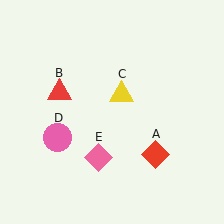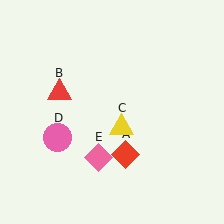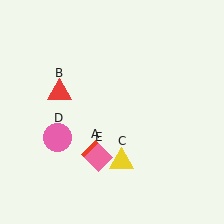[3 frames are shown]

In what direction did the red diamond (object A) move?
The red diamond (object A) moved left.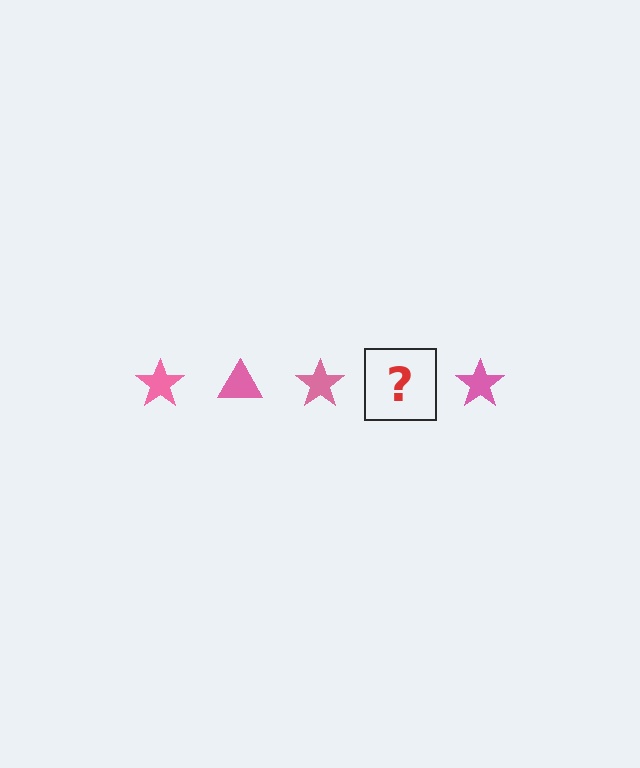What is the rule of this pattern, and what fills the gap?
The rule is that the pattern cycles through star, triangle shapes in pink. The gap should be filled with a pink triangle.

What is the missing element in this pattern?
The missing element is a pink triangle.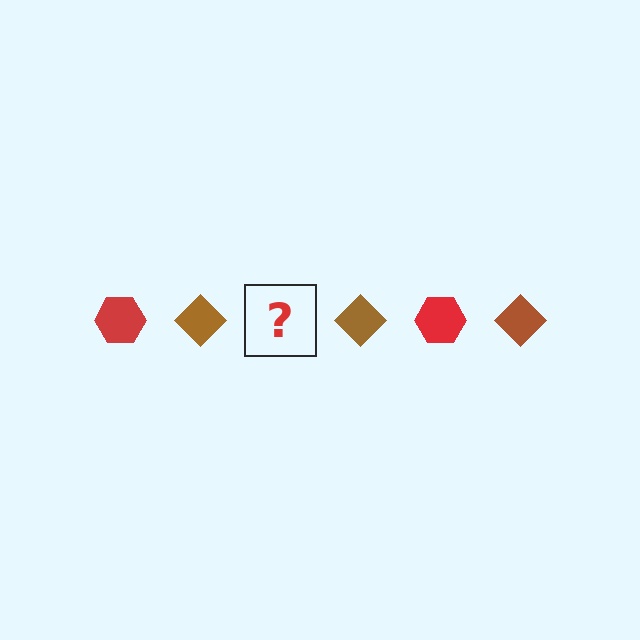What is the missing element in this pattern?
The missing element is a red hexagon.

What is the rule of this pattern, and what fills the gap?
The rule is that the pattern alternates between red hexagon and brown diamond. The gap should be filled with a red hexagon.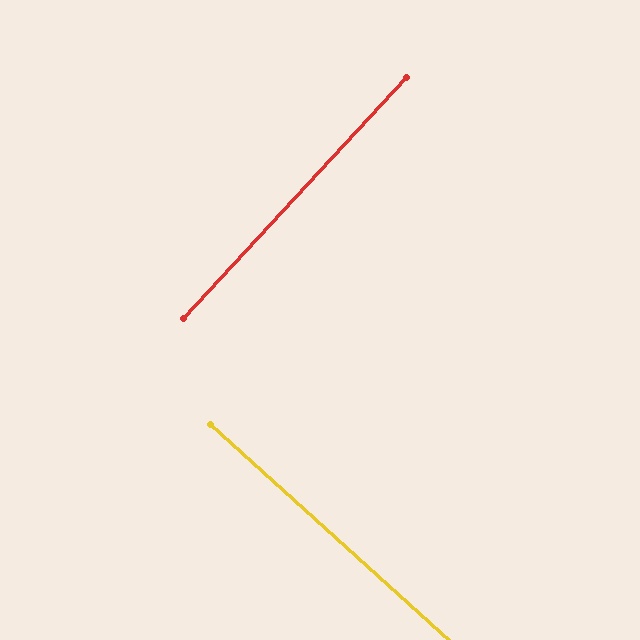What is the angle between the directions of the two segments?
Approximately 90 degrees.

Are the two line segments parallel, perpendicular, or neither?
Perpendicular — they meet at approximately 90°.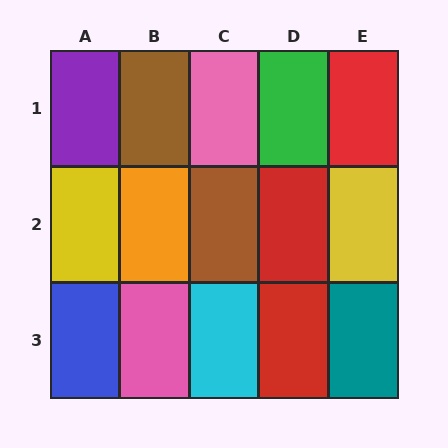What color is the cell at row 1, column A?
Purple.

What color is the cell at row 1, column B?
Brown.